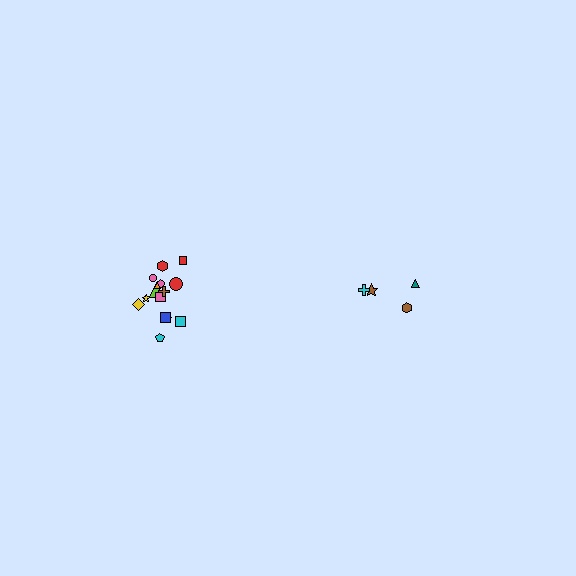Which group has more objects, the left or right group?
The left group.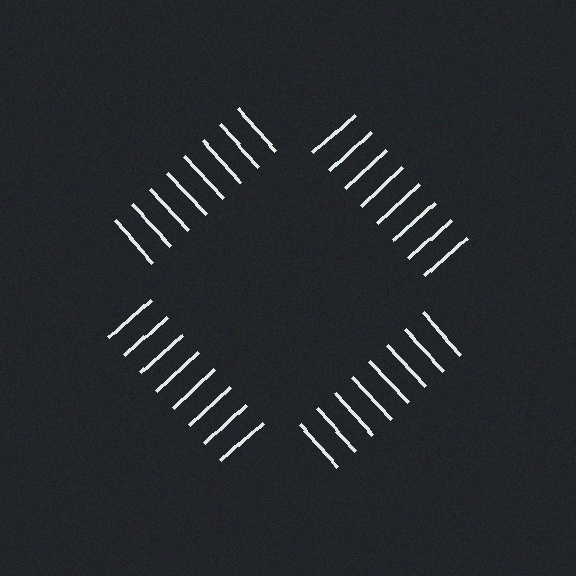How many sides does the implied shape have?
4 sides — the line-ends trace a square.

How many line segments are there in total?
32 — 8 along each of the 4 edges.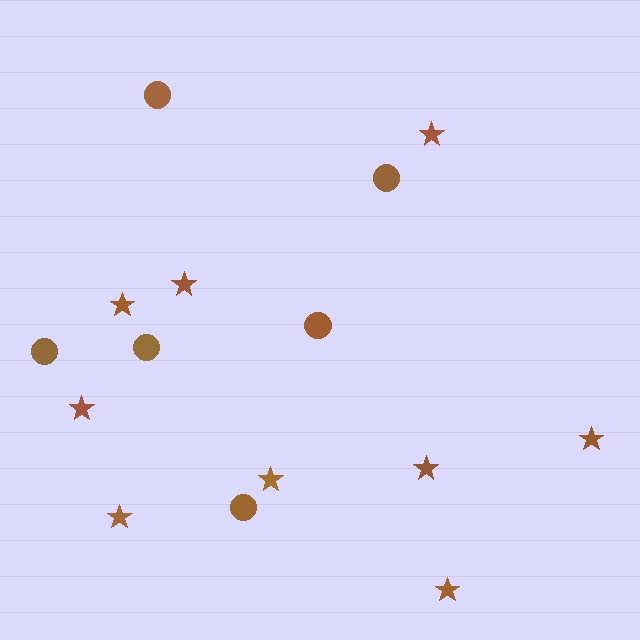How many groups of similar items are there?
There are 2 groups: one group of circles (6) and one group of stars (9).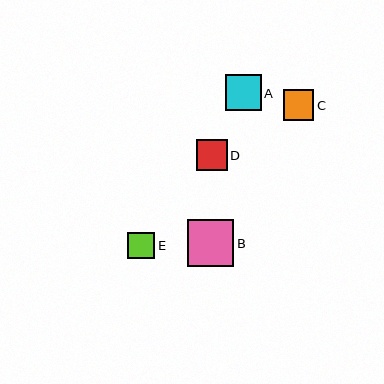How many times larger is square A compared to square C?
Square A is approximately 1.2 times the size of square C.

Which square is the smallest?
Square E is the smallest with a size of approximately 27 pixels.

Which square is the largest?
Square B is the largest with a size of approximately 46 pixels.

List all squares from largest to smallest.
From largest to smallest: B, A, C, D, E.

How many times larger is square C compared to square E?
Square C is approximately 1.1 times the size of square E.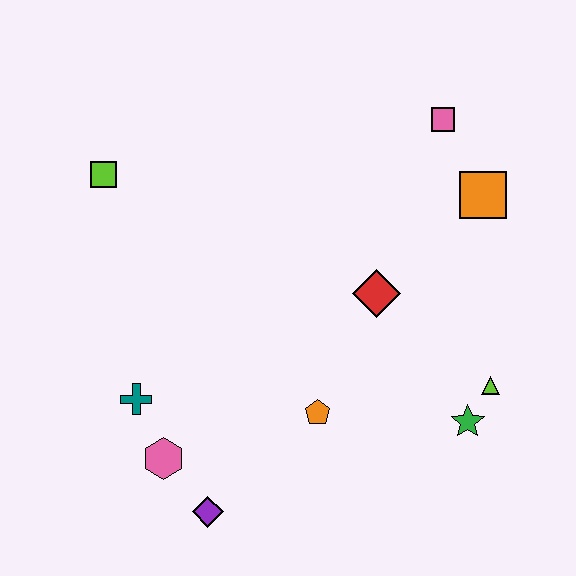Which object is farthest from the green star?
The lime square is farthest from the green star.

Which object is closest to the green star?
The lime triangle is closest to the green star.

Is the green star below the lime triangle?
Yes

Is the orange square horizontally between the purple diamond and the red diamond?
No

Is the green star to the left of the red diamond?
No